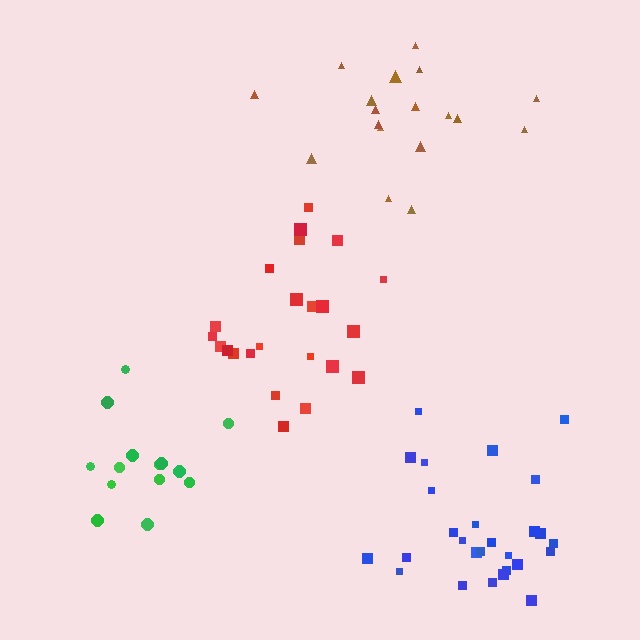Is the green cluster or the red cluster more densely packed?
Green.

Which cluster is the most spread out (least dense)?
Brown.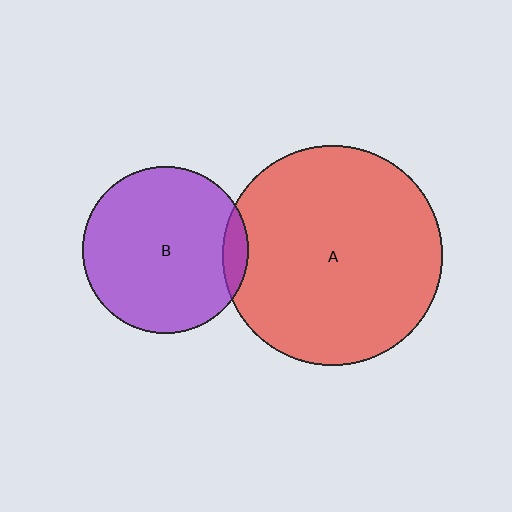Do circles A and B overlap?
Yes.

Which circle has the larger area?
Circle A (red).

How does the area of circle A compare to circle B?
Approximately 1.7 times.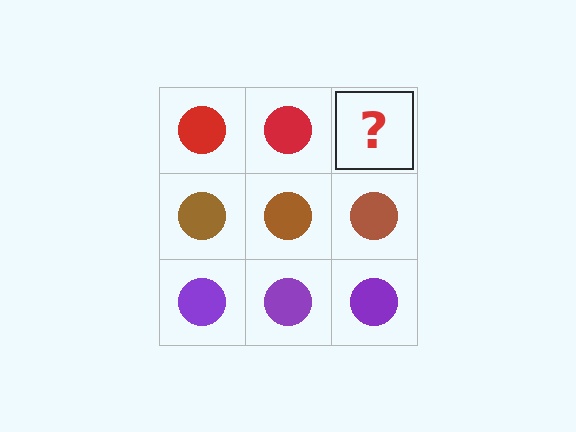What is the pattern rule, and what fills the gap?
The rule is that each row has a consistent color. The gap should be filled with a red circle.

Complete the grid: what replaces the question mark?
The question mark should be replaced with a red circle.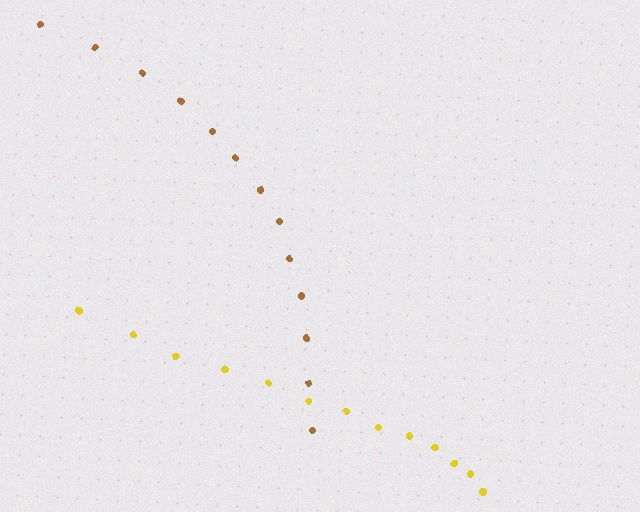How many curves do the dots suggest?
There are 2 distinct paths.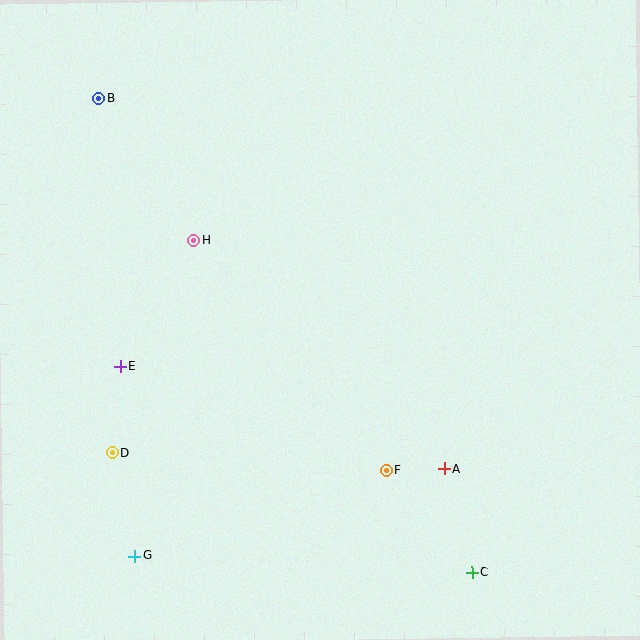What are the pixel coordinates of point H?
Point H is at (193, 240).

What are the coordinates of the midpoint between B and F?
The midpoint between B and F is at (243, 284).